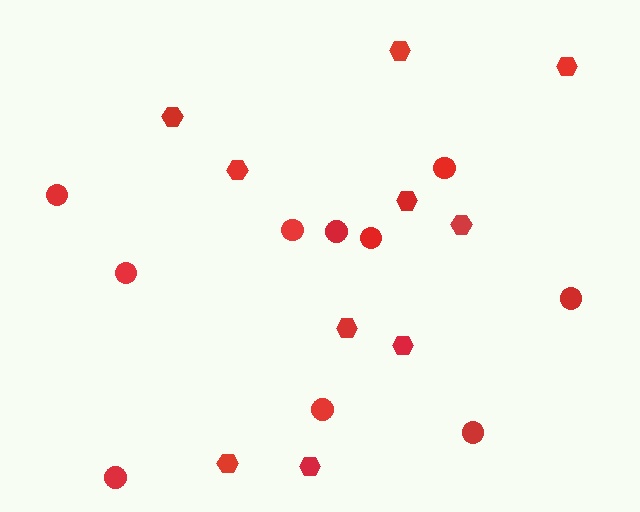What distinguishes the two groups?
There are 2 groups: one group of hexagons (10) and one group of circles (10).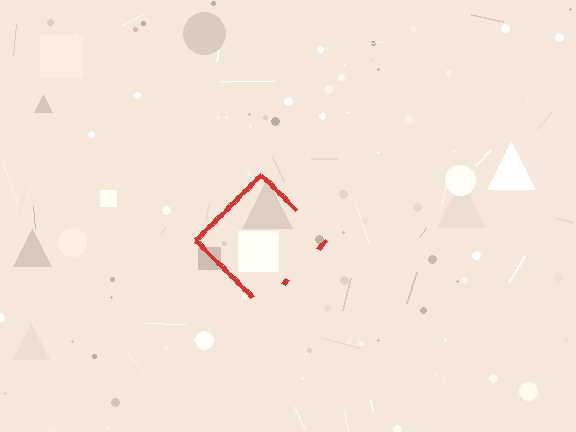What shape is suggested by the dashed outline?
The dashed outline suggests a diamond.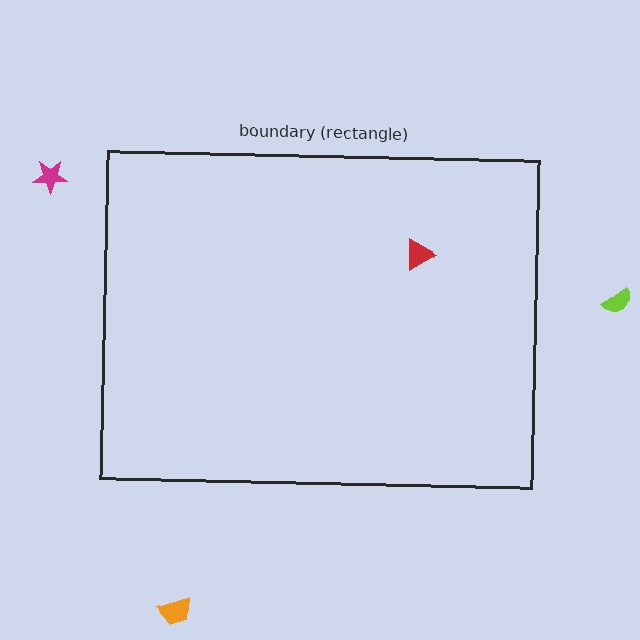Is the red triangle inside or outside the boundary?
Inside.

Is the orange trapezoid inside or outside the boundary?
Outside.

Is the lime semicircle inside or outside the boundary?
Outside.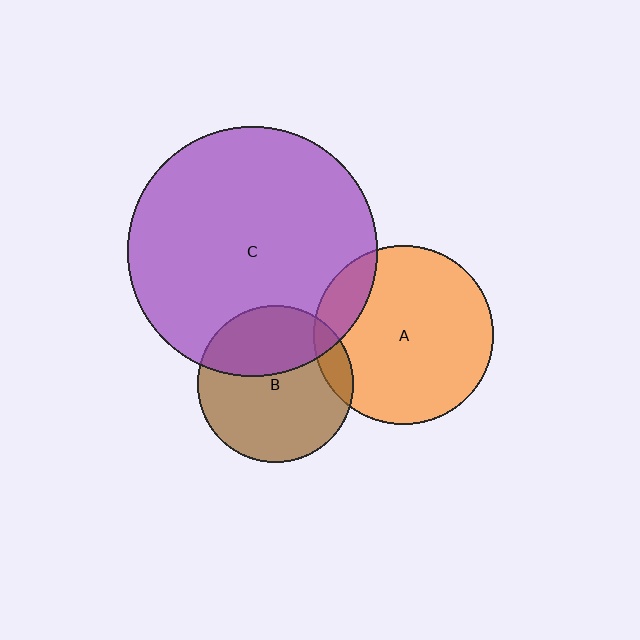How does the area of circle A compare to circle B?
Approximately 1.3 times.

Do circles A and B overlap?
Yes.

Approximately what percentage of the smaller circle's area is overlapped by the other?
Approximately 10%.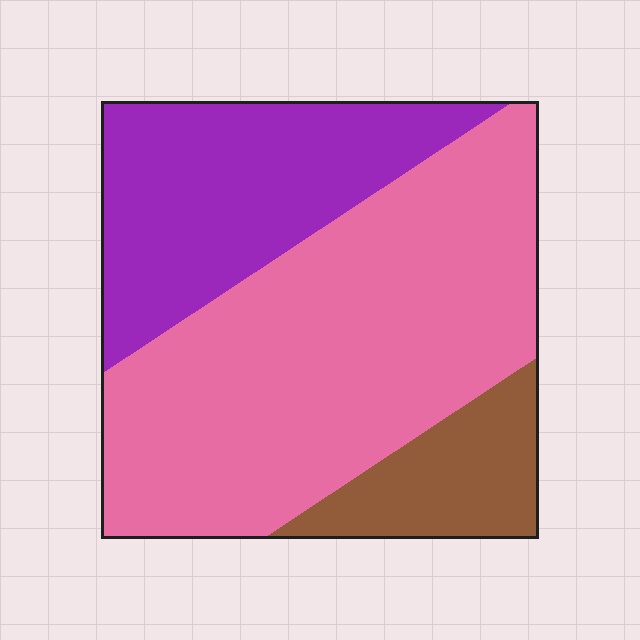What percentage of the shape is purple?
Purple takes up between a sixth and a third of the shape.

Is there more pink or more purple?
Pink.